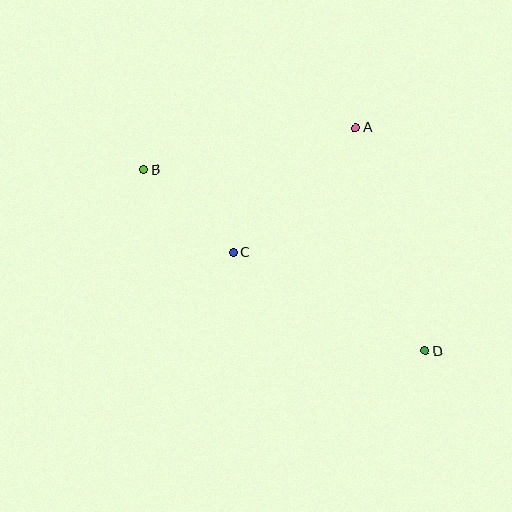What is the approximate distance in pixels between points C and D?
The distance between C and D is approximately 216 pixels.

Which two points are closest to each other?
Points B and C are closest to each other.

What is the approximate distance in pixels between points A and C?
The distance between A and C is approximately 175 pixels.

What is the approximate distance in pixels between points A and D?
The distance between A and D is approximately 234 pixels.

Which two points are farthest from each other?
Points B and D are farthest from each other.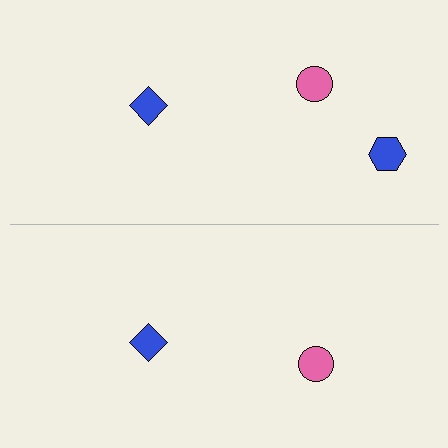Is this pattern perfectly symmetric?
No, the pattern is not perfectly symmetric. A blue hexagon is missing from the bottom side.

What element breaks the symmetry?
A blue hexagon is missing from the bottom side.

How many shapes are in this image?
There are 5 shapes in this image.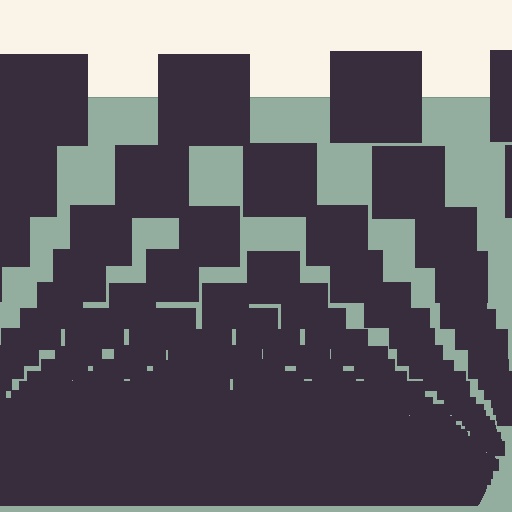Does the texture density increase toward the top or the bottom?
Density increases toward the bottom.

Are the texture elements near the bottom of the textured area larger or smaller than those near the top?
Smaller. The gradient is inverted — elements near the bottom are smaller and denser.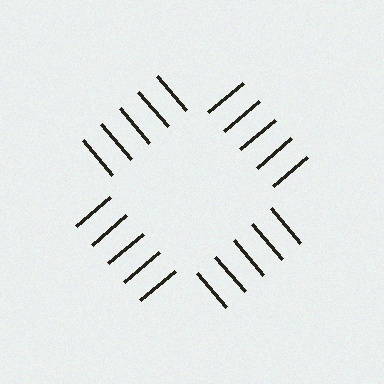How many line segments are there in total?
20 — 5 along each of the 4 edges.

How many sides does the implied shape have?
4 sides — the line-ends trace a square.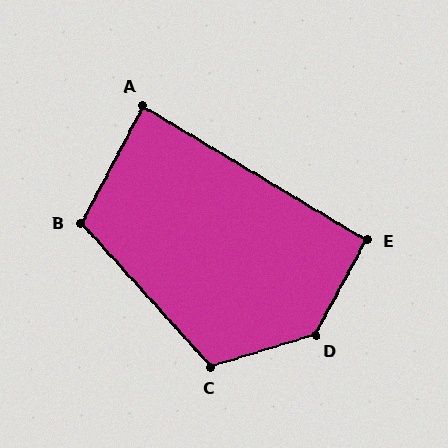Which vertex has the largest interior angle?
D, at approximately 136 degrees.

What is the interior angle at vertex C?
Approximately 115 degrees (obtuse).